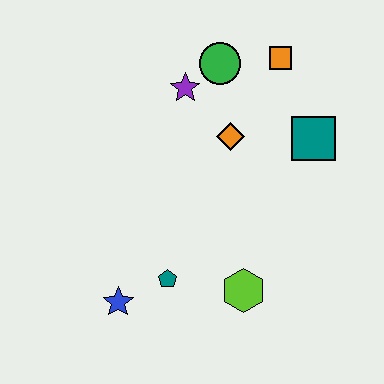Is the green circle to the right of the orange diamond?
No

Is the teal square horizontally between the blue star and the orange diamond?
No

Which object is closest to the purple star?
The green circle is closest to the purple star.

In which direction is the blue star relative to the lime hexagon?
The blue star is to the left of the lime hexagon.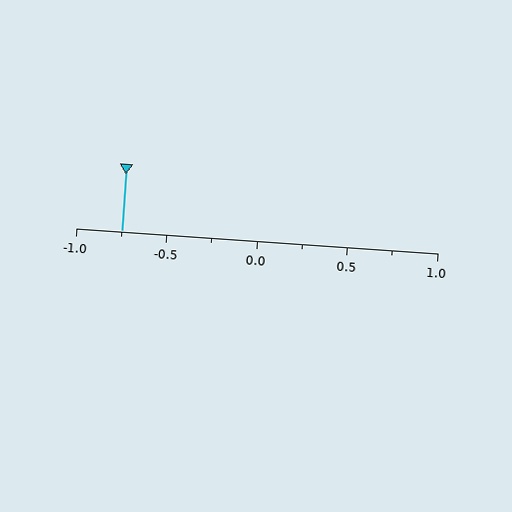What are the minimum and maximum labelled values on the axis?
The axis runs from -1.0 to 1.0.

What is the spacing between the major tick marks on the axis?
The major ticks are spaced 0.5 apart.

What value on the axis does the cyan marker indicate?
The marker indicates approximately -0.75.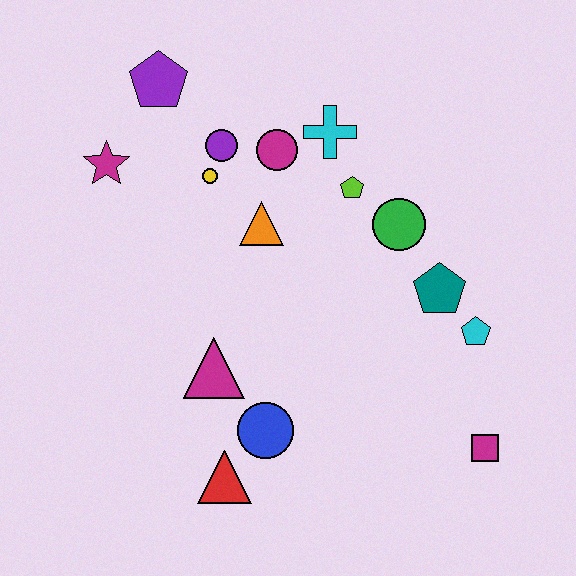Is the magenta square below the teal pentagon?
Yes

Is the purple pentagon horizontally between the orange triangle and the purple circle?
No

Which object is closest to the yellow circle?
The purple circle is closest to the yellow circle.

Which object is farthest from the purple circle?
The magenta square is farthest from the purple circle.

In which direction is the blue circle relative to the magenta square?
The blue circle is to the left of the magenta square.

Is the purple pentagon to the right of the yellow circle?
No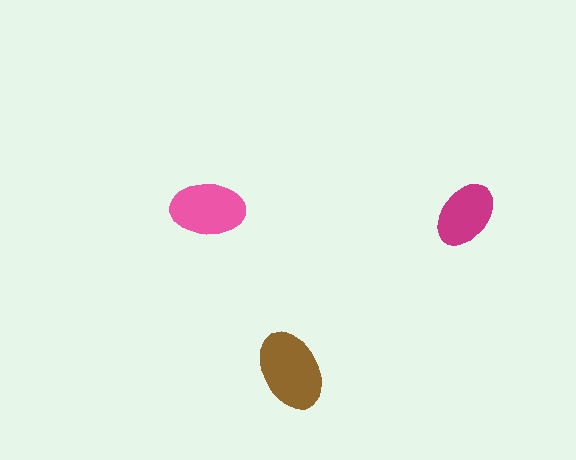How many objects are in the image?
There are 3 objects in the image.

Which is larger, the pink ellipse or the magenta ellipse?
The pink one.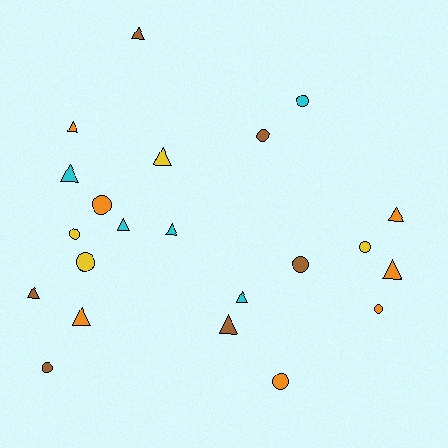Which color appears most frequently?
Orange, with 7 objects.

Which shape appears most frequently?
Triangle, with 12 objects.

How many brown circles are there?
There are 3 brown circles.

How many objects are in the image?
There are 22 objects.